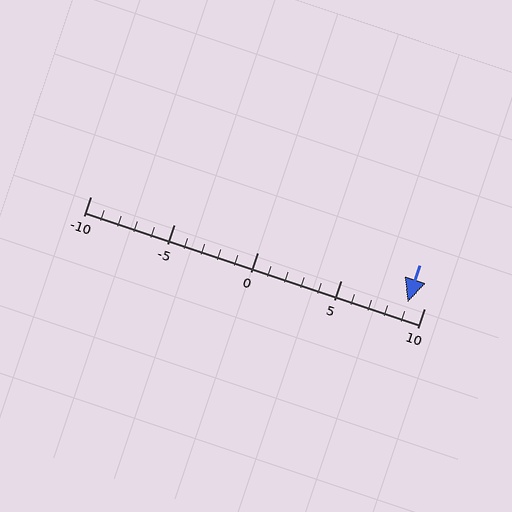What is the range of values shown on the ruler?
The ruler shows values from -10 to 10.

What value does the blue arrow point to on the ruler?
The blue arrow points to approximately 9.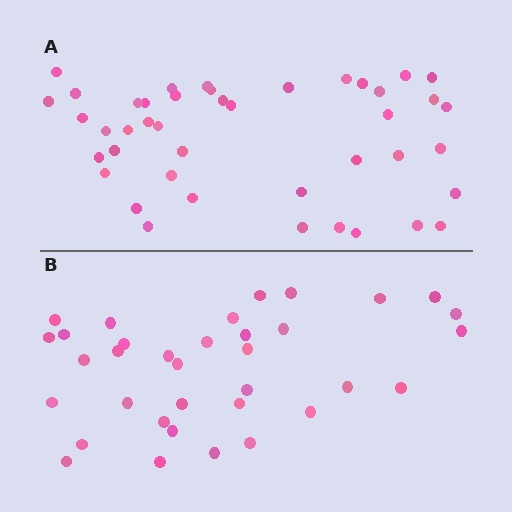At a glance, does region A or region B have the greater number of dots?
Region A (the top region) has more dots.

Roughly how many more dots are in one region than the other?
Region A has roughly 8 or so more dots than region B.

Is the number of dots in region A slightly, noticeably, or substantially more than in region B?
Region A has only slightly more — the two regions are fairly close. The ratio is roughly 1.2 to 1.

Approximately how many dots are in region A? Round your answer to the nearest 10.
About 40 dots. (The exact count is 43, which rounds to 40.)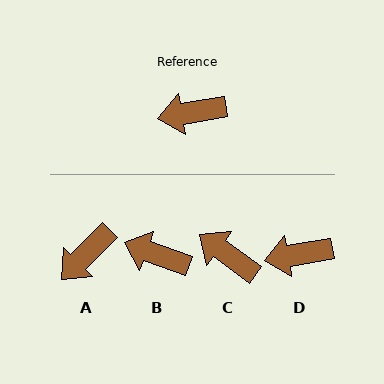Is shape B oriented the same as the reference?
No, it is off by about 30 degrees.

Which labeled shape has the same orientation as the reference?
D.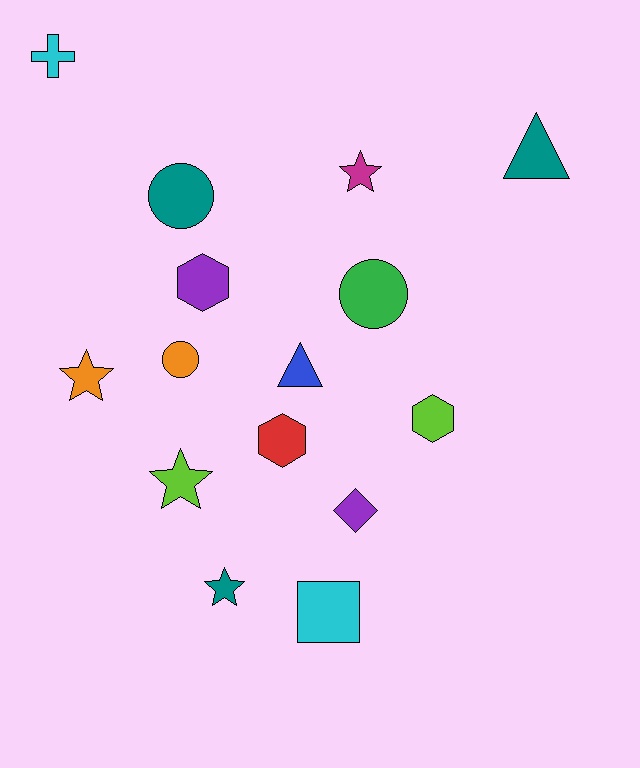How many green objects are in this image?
There is 1 green object.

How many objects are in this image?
There are 15 objects.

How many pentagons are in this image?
There are no pentagons.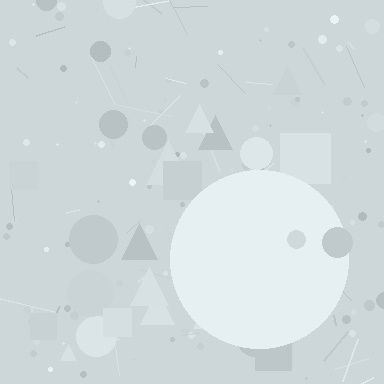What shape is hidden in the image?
A circle is hidden in the image.